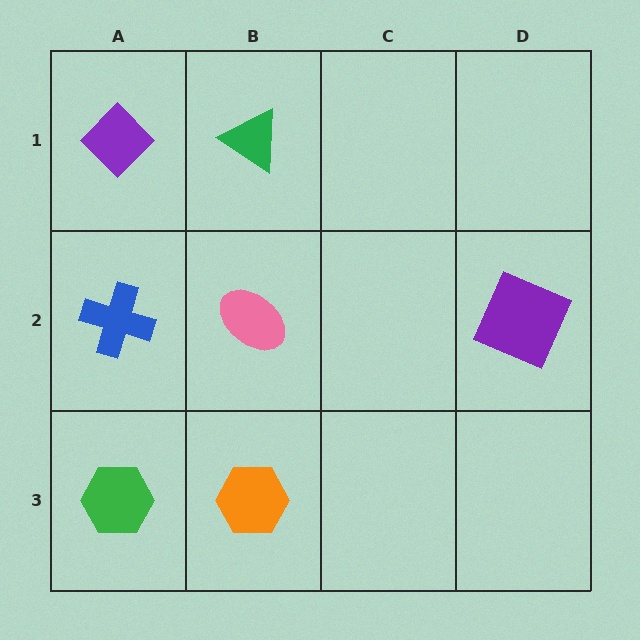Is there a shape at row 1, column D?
No, that cell is empty.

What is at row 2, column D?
A purple square.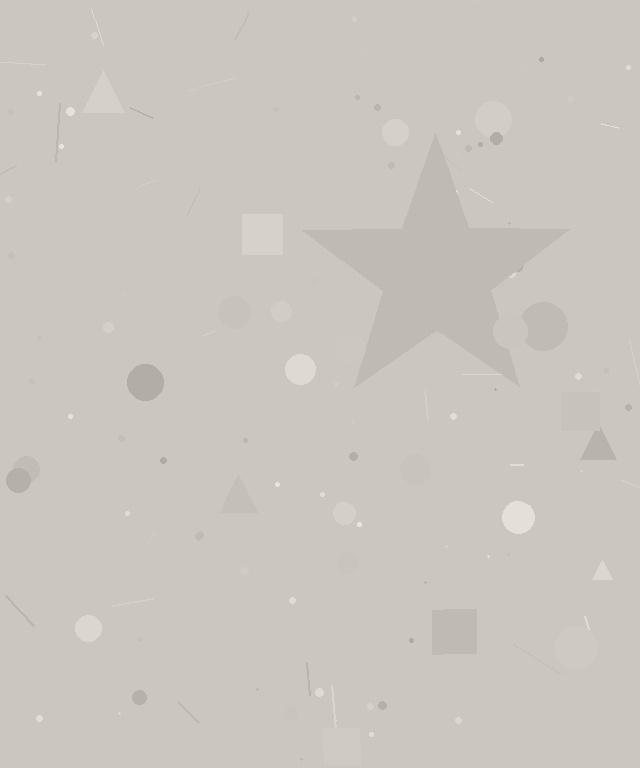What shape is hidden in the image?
A star is hidden in the image.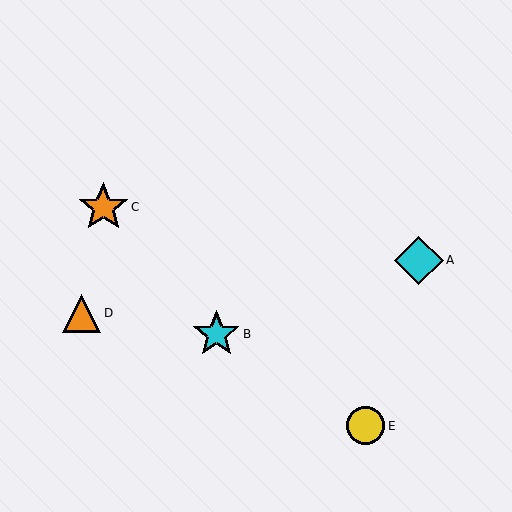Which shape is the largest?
The orange star (labeled C) is the largest.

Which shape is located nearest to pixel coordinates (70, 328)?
The orange triangle (labeled D) at (82, 313) is nearest to that location.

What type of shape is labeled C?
Shape C is an orange star.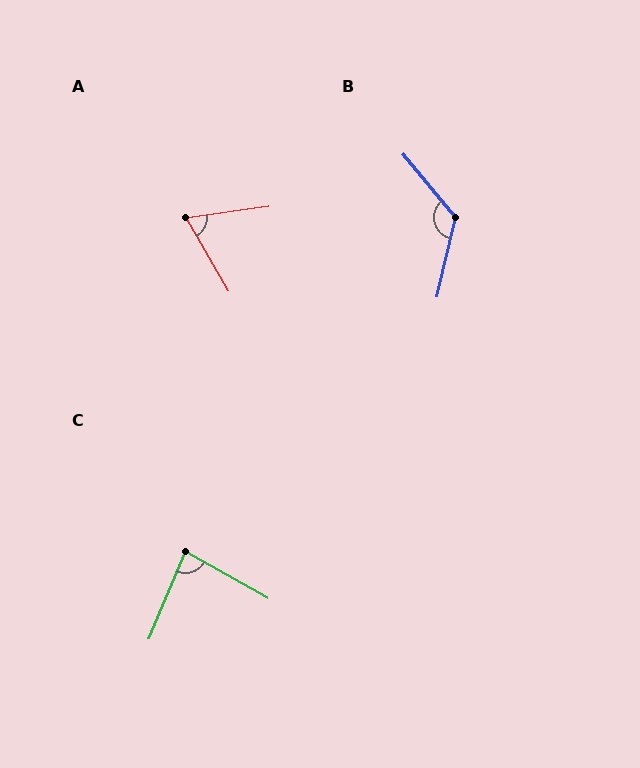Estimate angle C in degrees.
Approximately 83 degrees.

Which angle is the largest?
B, at approximately 127 degrees.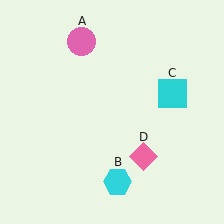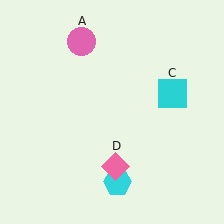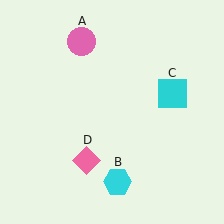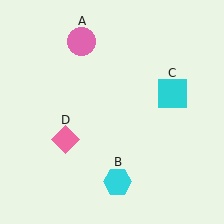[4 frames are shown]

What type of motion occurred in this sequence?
The pink diamond (object D) rotated clockwise around the center of the scene.